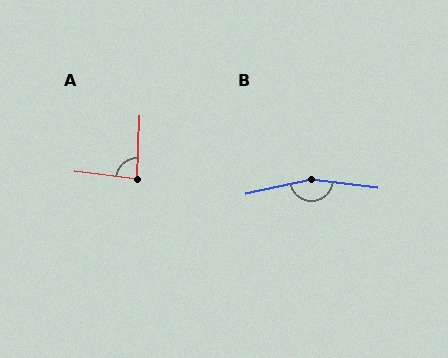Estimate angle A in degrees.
Approximately 85 degrees.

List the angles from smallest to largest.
A (85°), B (161°).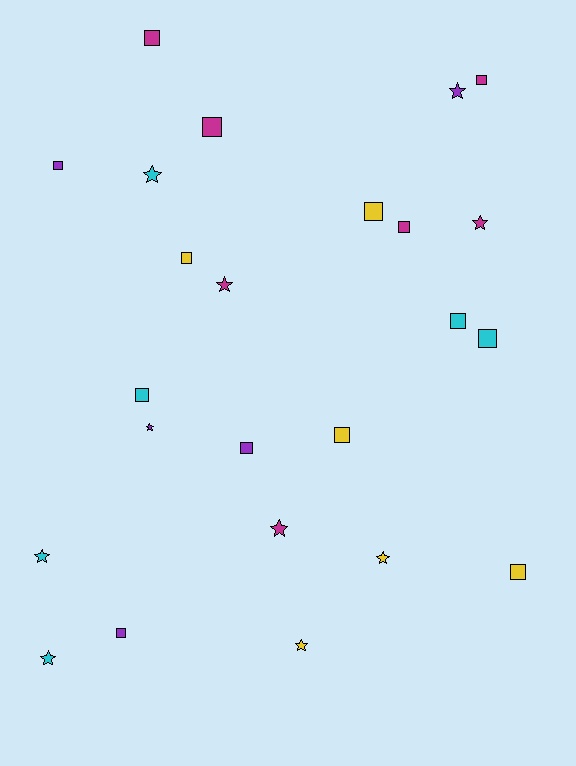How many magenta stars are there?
There are 3 magenta stars.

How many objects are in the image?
There are 24 objects.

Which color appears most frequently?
Magenta, with 7 objects.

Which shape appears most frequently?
Square, with 14 objects.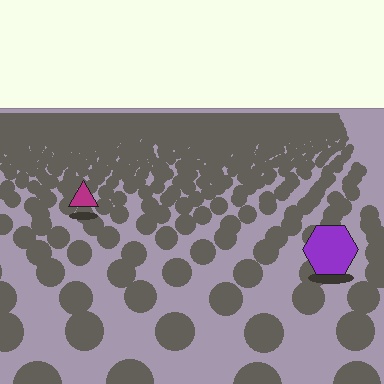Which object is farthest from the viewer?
The magenta triangle is farthest from the viewer. It appears smaller and the ground texture around it is denser.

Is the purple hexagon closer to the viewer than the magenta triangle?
Yes. The purple hexagon is closer — you can tell from the texture gradient: the ground texture is coarser near it.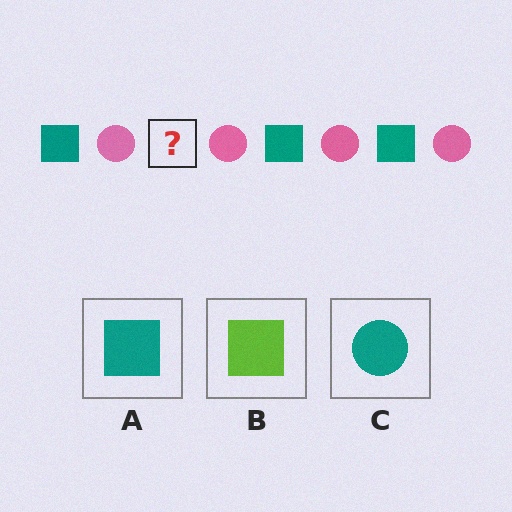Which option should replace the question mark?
Option A.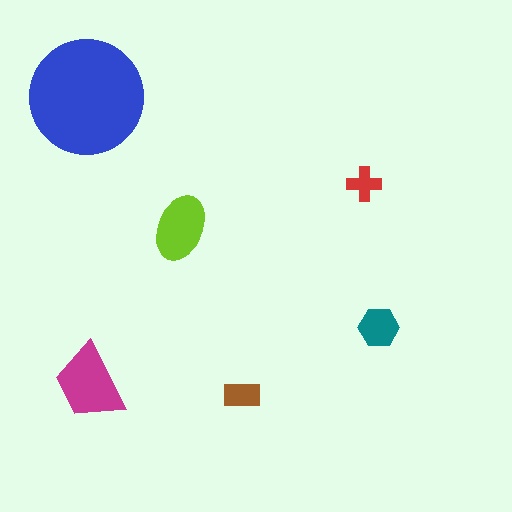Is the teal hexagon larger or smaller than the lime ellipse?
Smaller.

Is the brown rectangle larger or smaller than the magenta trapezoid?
Smaller.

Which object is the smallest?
The red cross.